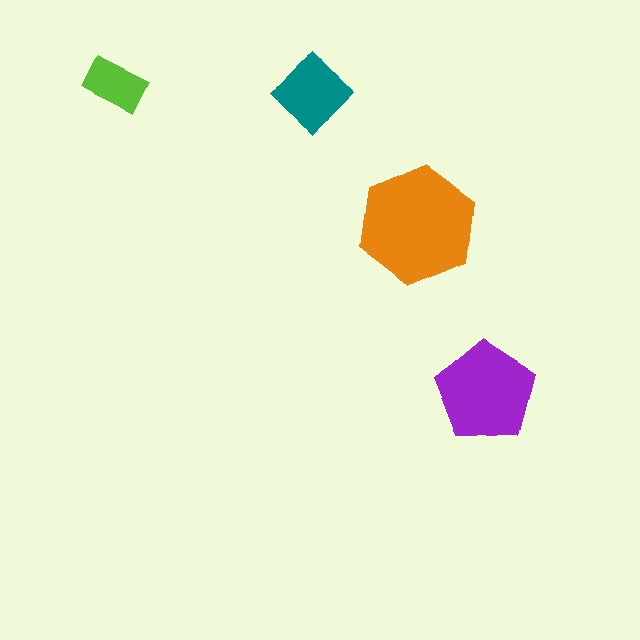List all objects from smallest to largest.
The lime rectangle, the teal diamond, the purple pentagon, the orange hexagon.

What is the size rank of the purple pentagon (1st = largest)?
2nd.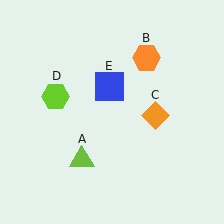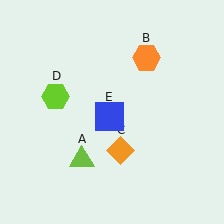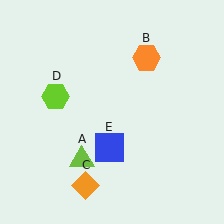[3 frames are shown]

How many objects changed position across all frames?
2 objects changed position: orange diamond (object C), blue square (object E).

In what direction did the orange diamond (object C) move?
The orange diamond (object C) moved down and to the left.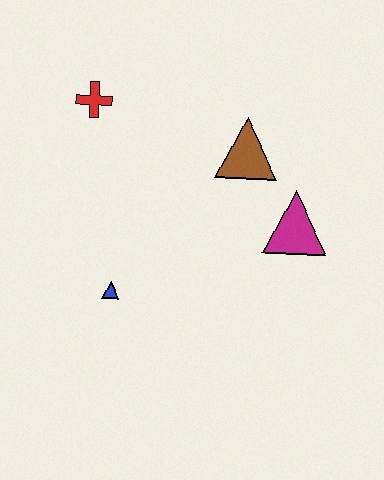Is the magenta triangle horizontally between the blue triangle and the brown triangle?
No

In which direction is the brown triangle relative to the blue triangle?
The brown triangle is above the blue triangle.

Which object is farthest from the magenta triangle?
The red cross is farthest from the magenta triangle.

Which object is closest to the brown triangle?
The magenta triangle is closest to the brown triangle.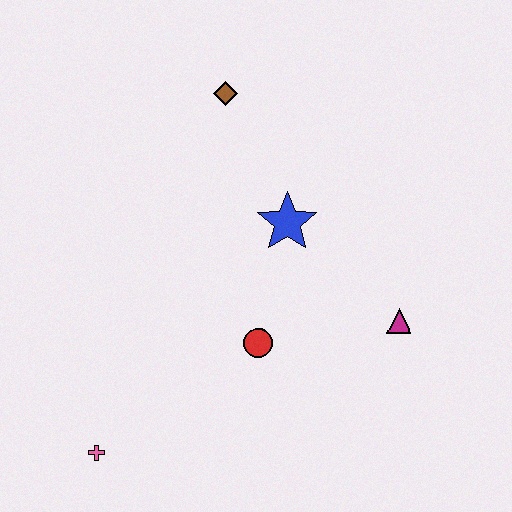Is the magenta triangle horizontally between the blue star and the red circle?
No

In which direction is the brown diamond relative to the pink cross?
The brown diamond is above the pink cross.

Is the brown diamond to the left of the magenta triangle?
Yes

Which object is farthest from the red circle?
The brown diamond is farthest from the red circle.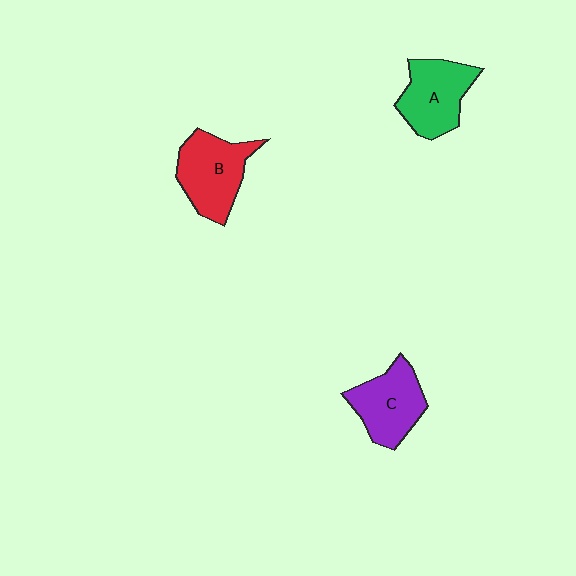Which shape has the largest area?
Shape B (red).